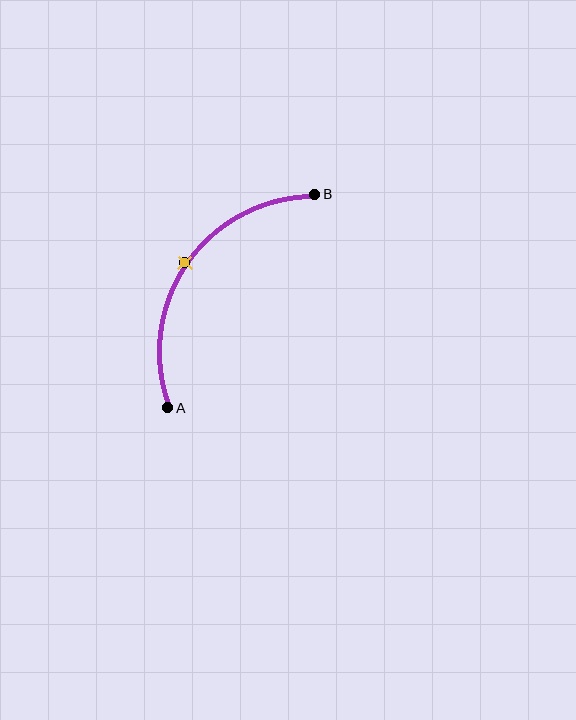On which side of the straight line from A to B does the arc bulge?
The arc bulges above and to the left of the straight line connecting A and B.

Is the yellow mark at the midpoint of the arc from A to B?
Yes. The yellow mark lies on the arc at equal arc-length from both A and B — it is the arc midpoint.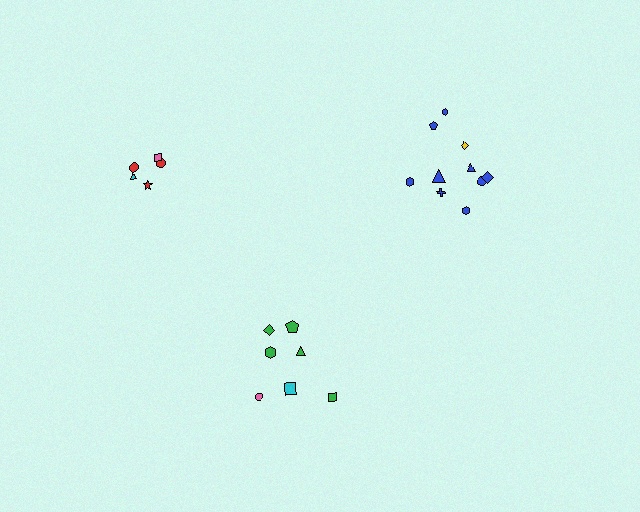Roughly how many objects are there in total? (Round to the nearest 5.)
Roughly 20 objects in total.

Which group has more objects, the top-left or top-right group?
The top-right group.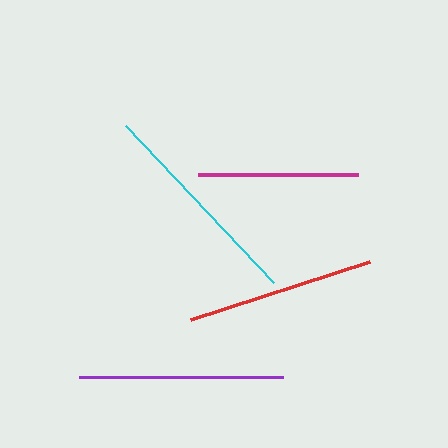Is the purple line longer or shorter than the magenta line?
The purple line is longer than the magenta line.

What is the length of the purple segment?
The purple segment is approximately 204 pixels long.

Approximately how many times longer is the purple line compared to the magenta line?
The purple line is approximately 1.3 times the length of the magenta line.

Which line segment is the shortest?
The magenta line is the shortest at approximately 160 pixels.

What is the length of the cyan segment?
The cyan segment is approximately 216 pixels long.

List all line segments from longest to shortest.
From longest to shortest: cyan, purple, red, magenta.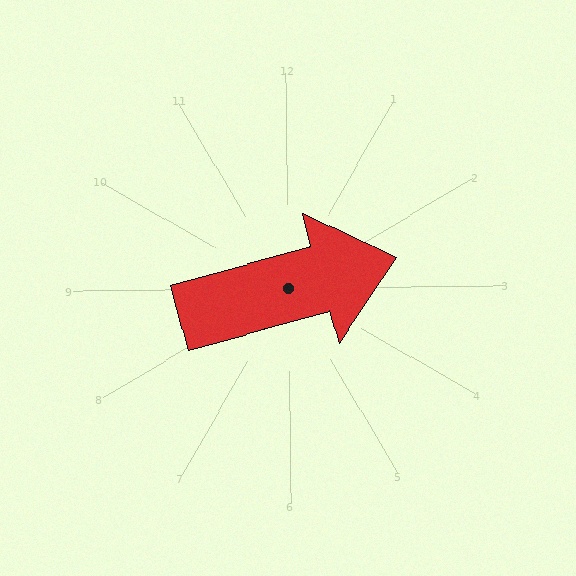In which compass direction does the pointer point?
East.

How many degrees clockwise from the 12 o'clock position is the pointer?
Approximately 75 degrees.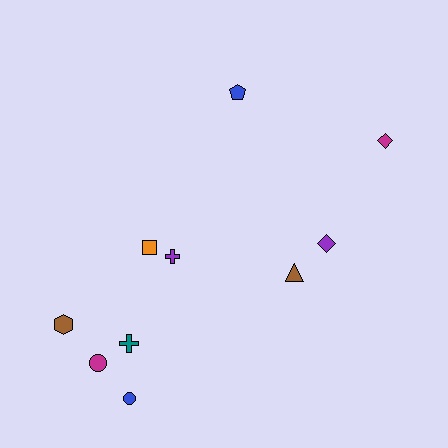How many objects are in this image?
There are 10 objects.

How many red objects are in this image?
There are no red objects.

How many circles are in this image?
There are 2 circles.